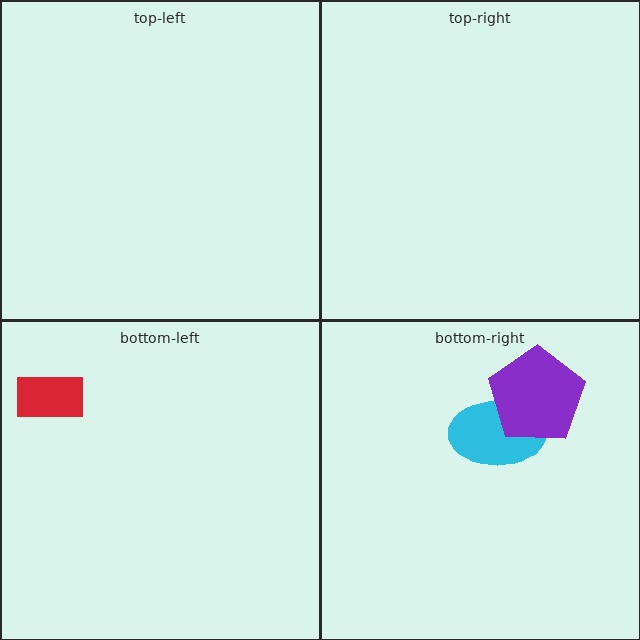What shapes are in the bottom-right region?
The cyan ellipse, the purple pentagon.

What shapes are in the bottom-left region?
The red rectangle.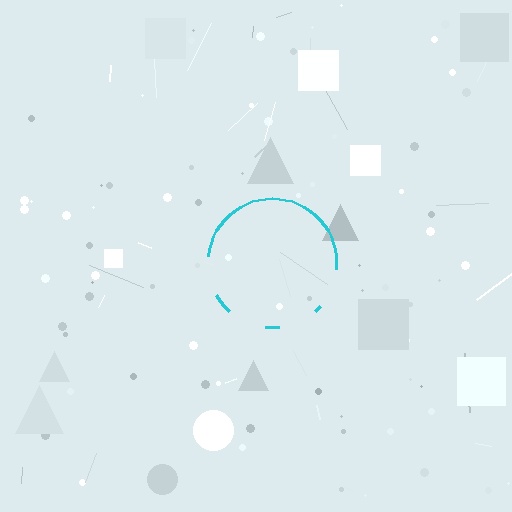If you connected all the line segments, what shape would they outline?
They would outline a circle.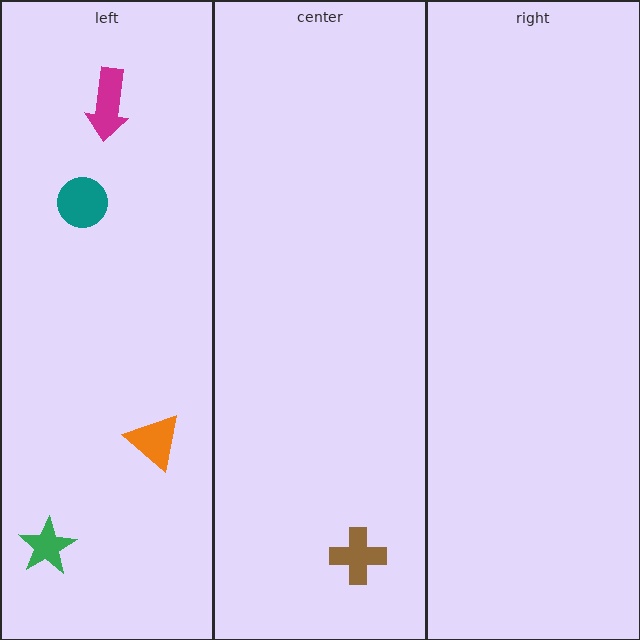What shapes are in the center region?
The brown cross.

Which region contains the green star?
The left region.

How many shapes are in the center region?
1.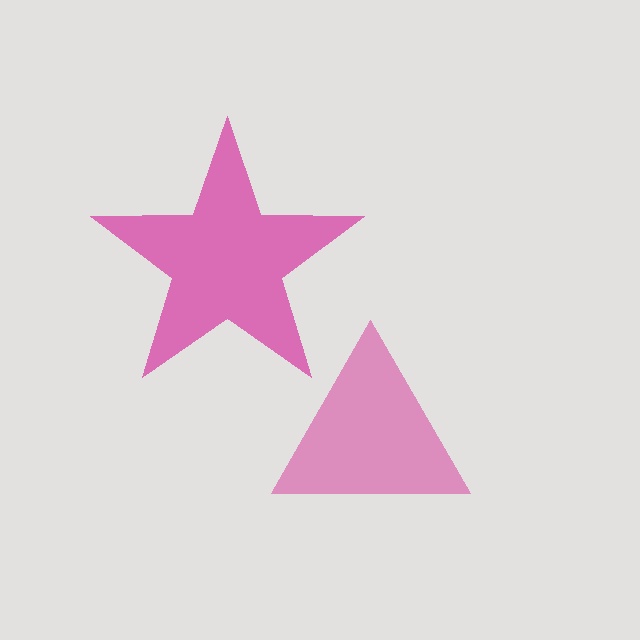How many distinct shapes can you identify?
There are 2 distinct shapes: a magenta star, a pink triangle.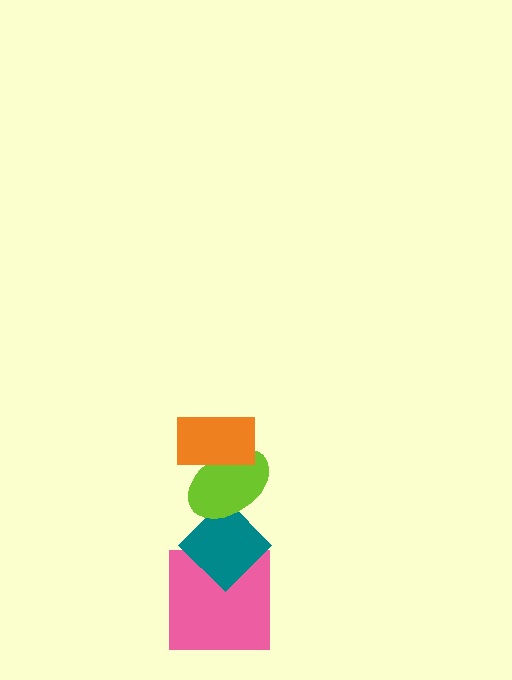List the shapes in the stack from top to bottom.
From top to bottom: the orange rectangle, the lime ellipse, the teal diamond, the pink square.